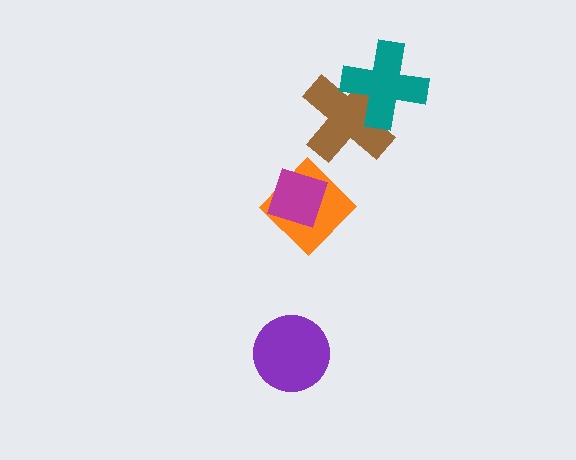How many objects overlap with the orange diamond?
1 object overlaps with the orange diamond.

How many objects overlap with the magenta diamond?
1 object overlaps with the magenta diamond.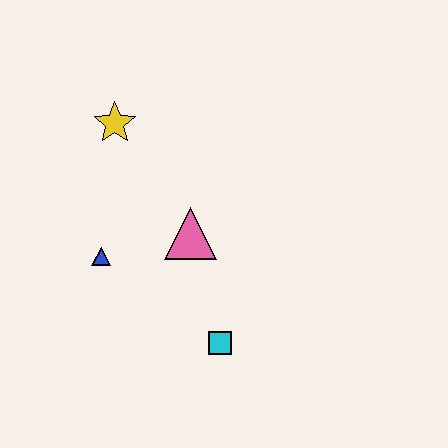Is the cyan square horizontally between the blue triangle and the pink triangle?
No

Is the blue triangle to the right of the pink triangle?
No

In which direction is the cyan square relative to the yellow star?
The cyan square is below the yellow star.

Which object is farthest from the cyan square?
The yellow star is farthest from the cyan square.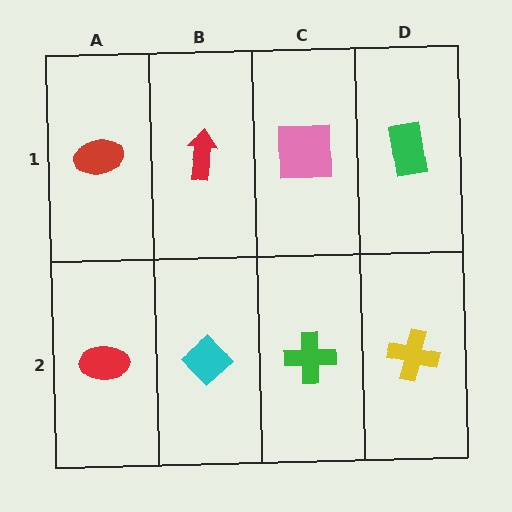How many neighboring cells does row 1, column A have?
2.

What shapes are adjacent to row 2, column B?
A red arrow (row 1, column B), a red ellipse (row 2, column A), a green cross (row 2, column C).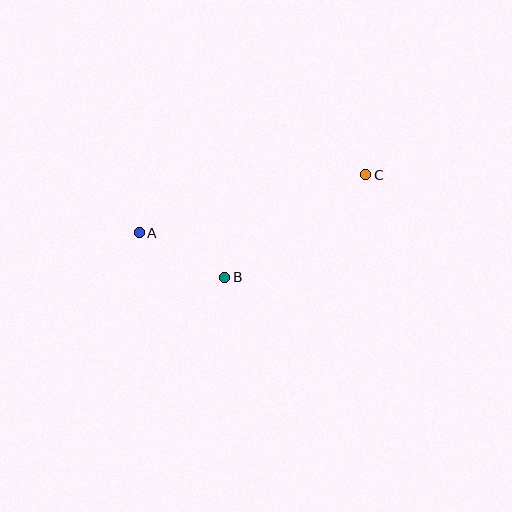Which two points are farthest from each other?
Points A and C are farthest from each other.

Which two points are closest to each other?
Points A and B are closest to each other.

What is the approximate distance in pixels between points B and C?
The distance between B and C is approximately 175 pixels.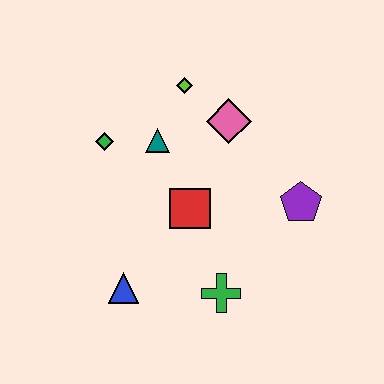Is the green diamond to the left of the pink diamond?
Yes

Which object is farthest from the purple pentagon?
The green diamond is farthest from the purple pentagon.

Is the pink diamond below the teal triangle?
No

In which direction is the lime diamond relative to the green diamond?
The lime diamond is to the right of the green diamond.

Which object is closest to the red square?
The teal triangle is closest to the red square.